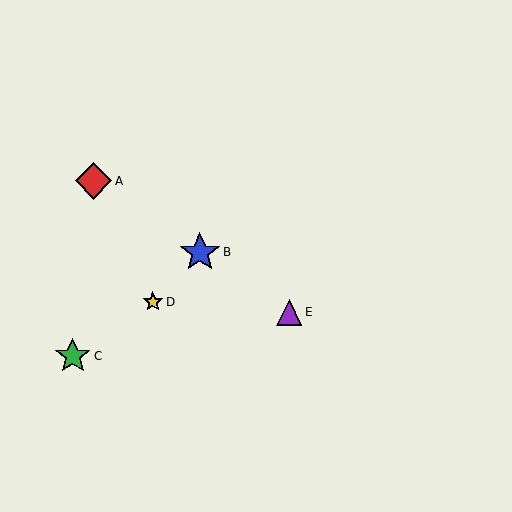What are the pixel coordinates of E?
Object E is at (289, 312).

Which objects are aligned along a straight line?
Objects A, B, E are aligned along a straight line.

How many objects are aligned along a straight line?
3 objects (A, B, E) are aligned along a straight line.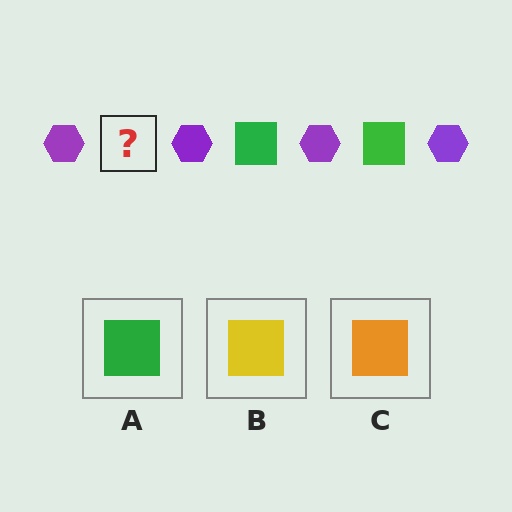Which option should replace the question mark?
Option A.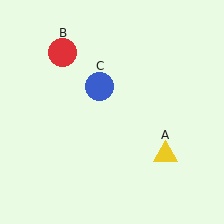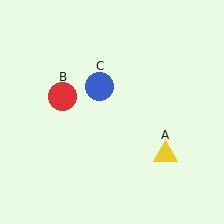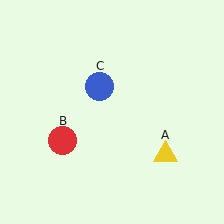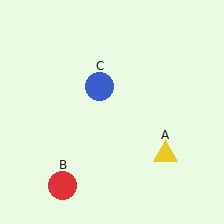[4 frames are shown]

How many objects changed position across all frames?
1 object changed position: red circle (object B).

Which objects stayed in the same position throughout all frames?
Yellow triangle (object A) and blue circle (object C) remained stationary.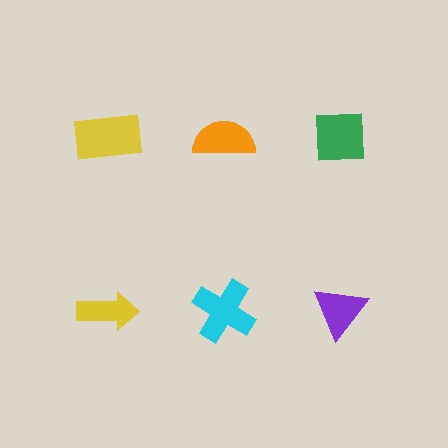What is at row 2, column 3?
A purple triangle.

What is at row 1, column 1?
A yellow rectangle.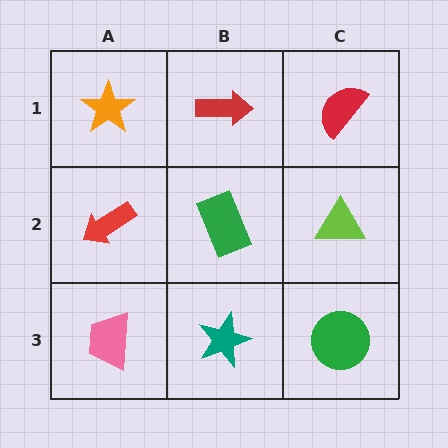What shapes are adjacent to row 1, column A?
A red arrow (row 2, column A), a red arrow (row 1, column B).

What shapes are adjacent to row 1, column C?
A lime triangle (row 2, column C), a red arrow (row 1, column B).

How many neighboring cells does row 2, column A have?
3.